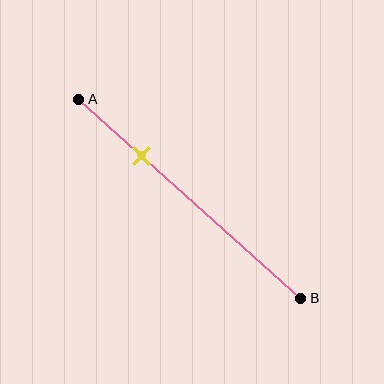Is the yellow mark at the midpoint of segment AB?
No, the mark is at about 30% from A, not at the 50% midpoint.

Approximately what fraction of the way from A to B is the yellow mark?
The yellow mark is approximately 30% of the way from A to B.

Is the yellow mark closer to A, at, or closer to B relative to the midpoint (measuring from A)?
The yellow mark is closer to point A than the midpoint of segment AB.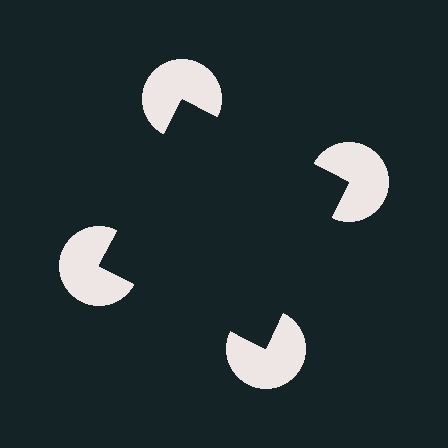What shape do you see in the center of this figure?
An illusory square — its edges are inferred from the aligned wedge cuts in the pac-man discs, not physically drawn.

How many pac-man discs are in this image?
There are 4 — one at each vertex of the illusory square.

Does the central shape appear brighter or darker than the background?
It typically appears slightly darker than the background, even though no actual brightness change is drawn.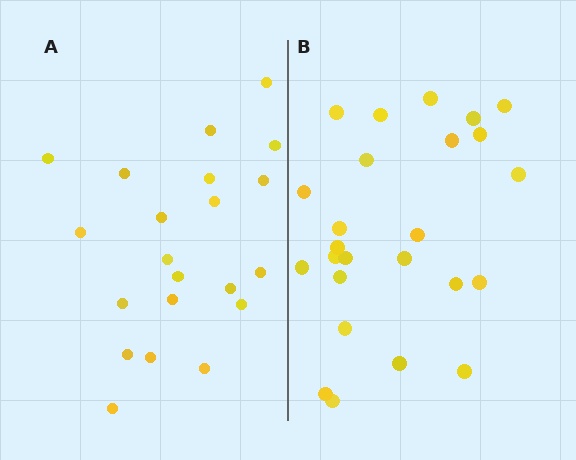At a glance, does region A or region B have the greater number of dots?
Region B (the right region) has more dots.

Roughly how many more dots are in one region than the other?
Region B has about 4 more dots than region A.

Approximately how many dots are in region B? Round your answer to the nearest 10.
About 20 dots. (The exact count is 25, which rounds to 20.)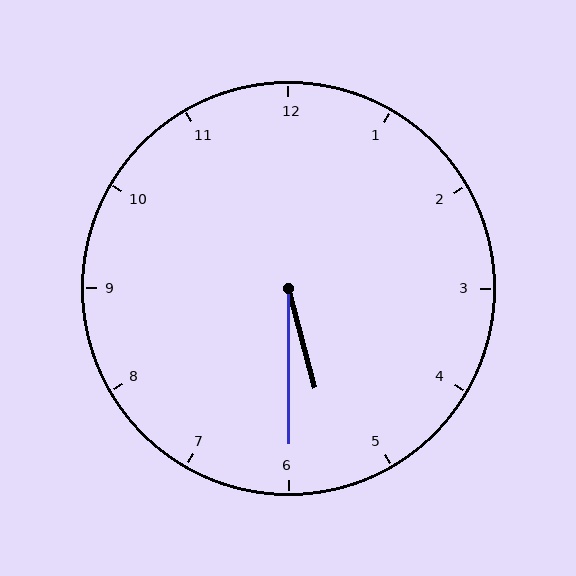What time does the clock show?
5:30.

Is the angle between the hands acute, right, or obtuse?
It is acute.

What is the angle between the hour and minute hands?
Approximately 15 degrees.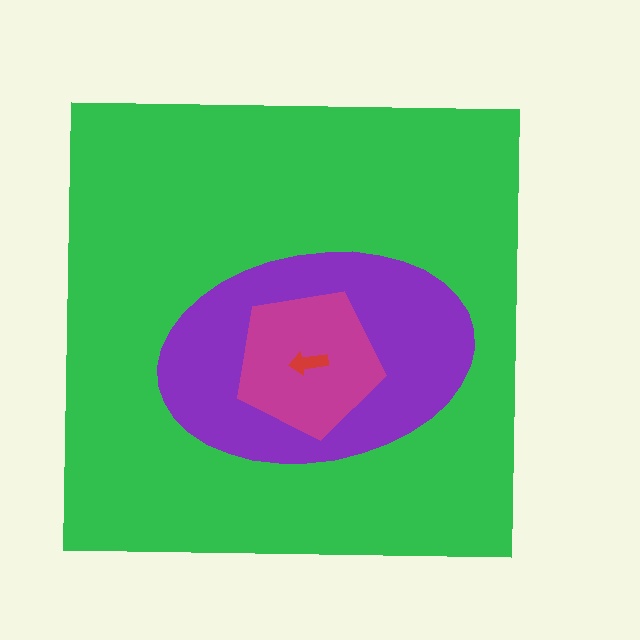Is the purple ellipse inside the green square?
Yes.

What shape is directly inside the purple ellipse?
The magenta pentagon.